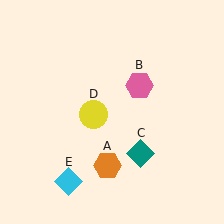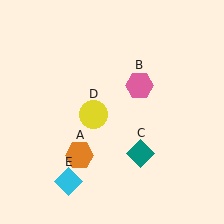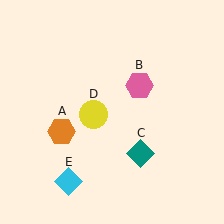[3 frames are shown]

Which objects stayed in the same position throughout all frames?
Pink hexagon (object B) and teal diamond (object C) and yellow circle (object D) and cyan diamond (object E) remained stationary.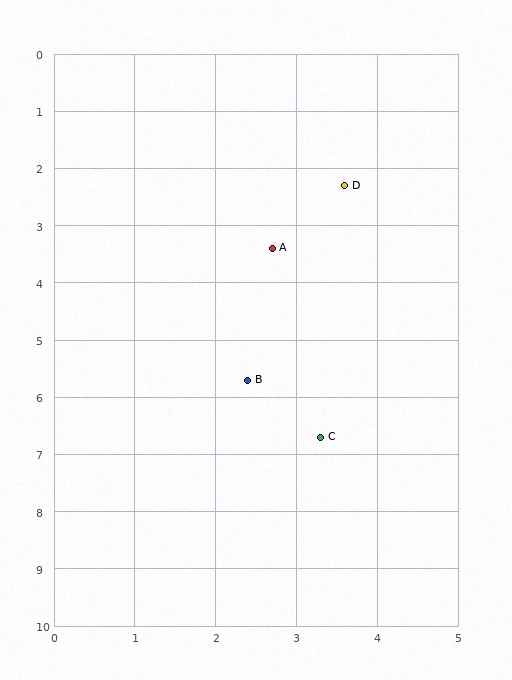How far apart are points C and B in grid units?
Points C and B are about 1.3 grid units apart.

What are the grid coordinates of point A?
Point A is at approximately (2.7, 3.4).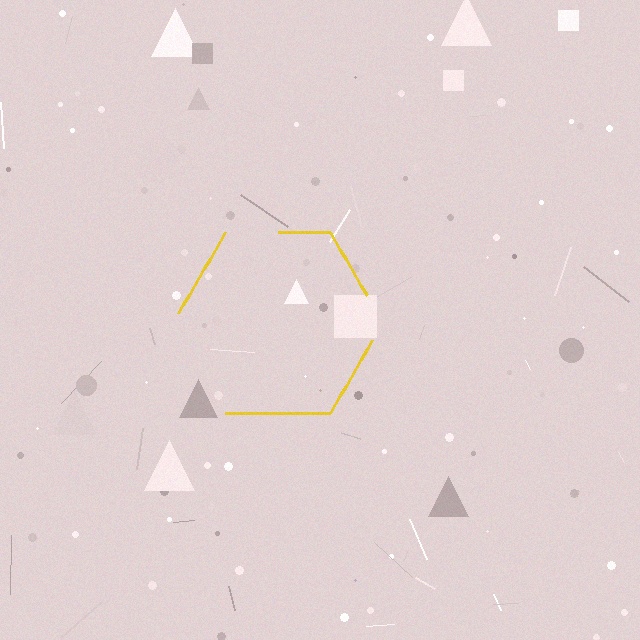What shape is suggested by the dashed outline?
The dashed outline suggests a hexagon.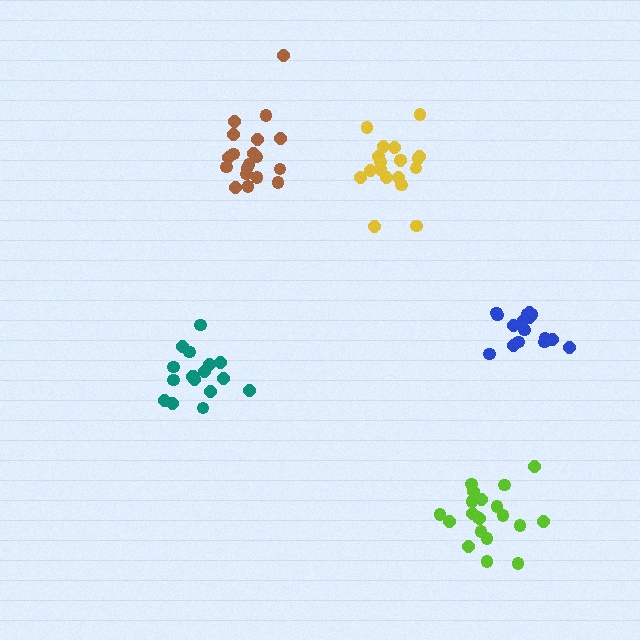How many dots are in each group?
Group 1: 20 dots, Group 2: 19 dots, Group 3: 18 dots, Group 4: 19 dots, Group 5: 16 dots (92 total).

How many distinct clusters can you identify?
There are 5 distinct clusters.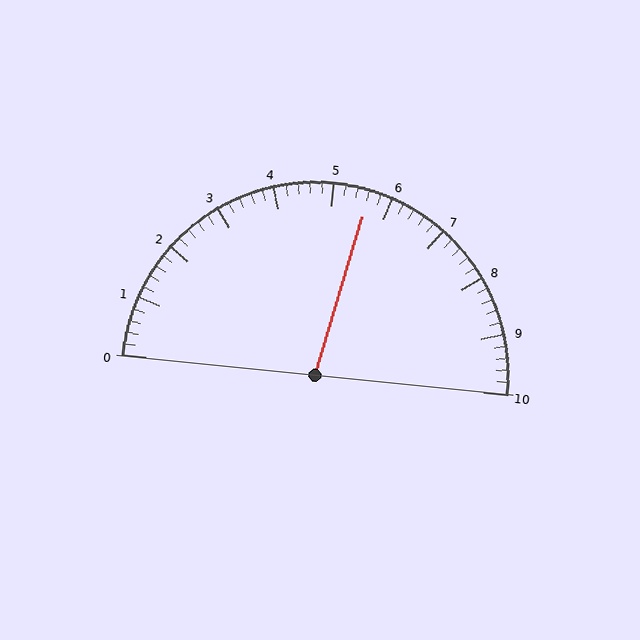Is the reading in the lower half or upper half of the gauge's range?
The reading is in the upper half of the range (0 to 10).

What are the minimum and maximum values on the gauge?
The gauge ranges from 0 to 10.